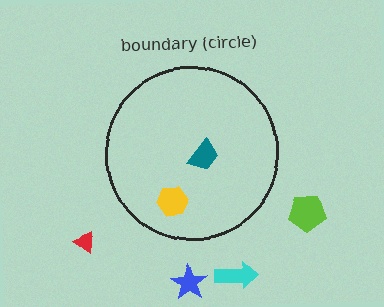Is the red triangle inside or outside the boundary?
Outside.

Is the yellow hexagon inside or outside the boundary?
Inside.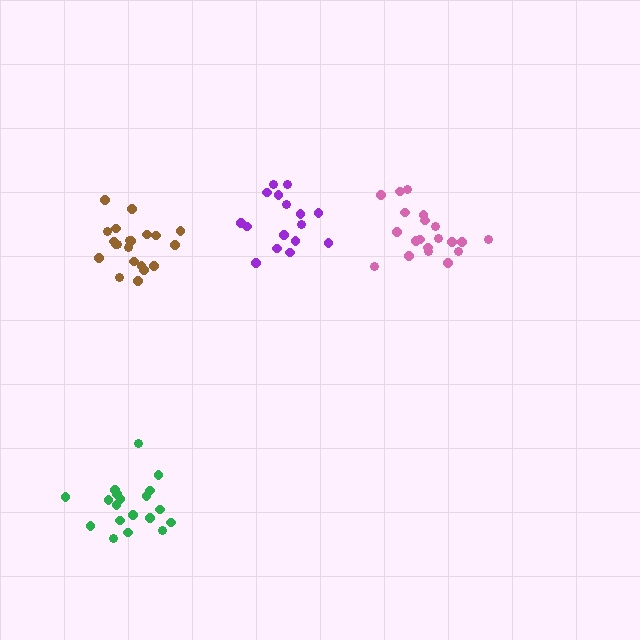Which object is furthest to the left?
The green cluster is leftmost.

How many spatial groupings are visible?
There are 4 spatial groupings.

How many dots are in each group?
Group 1: 20 dots, Group 2: 21 dots, Group 3: 19 dots, Group 4: 16 dots (76 total).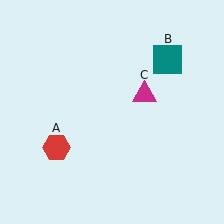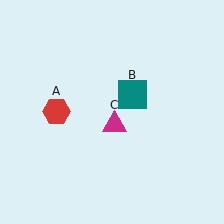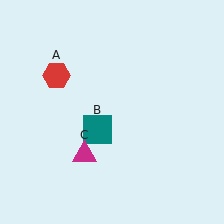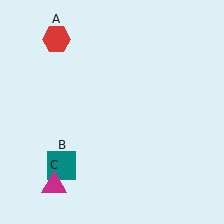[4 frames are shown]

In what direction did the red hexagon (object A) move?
The red hexagon (object A) moved up.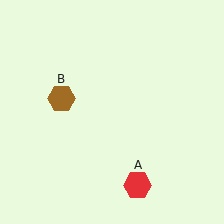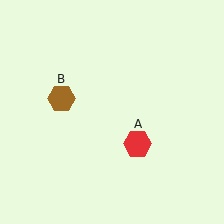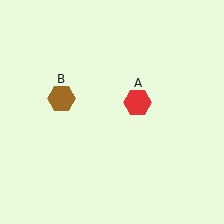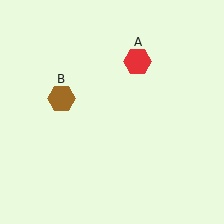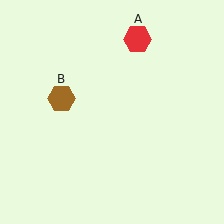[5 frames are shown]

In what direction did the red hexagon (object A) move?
The red hexagon (object A) moved up.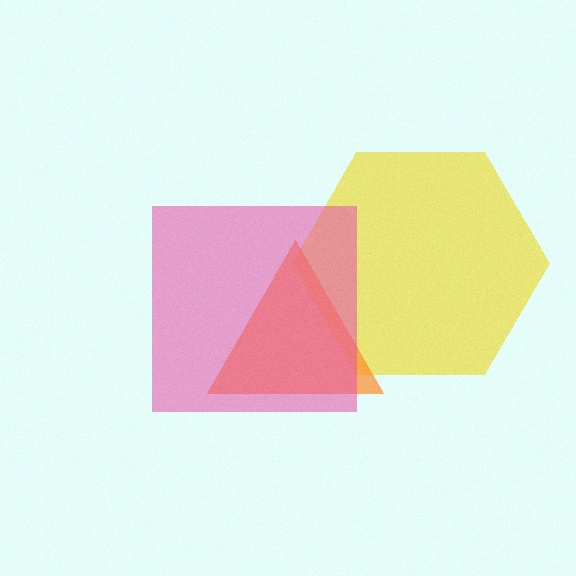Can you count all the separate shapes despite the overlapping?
Yes, there are 3 separate shapes.